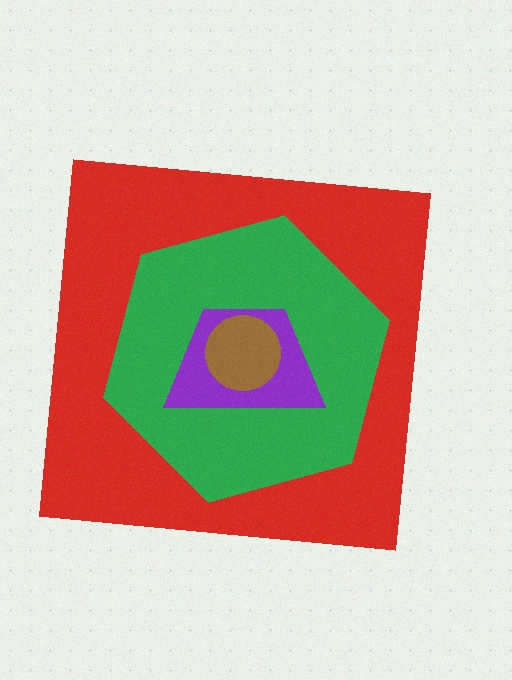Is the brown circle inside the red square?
Yes.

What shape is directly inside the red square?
The green hexagon.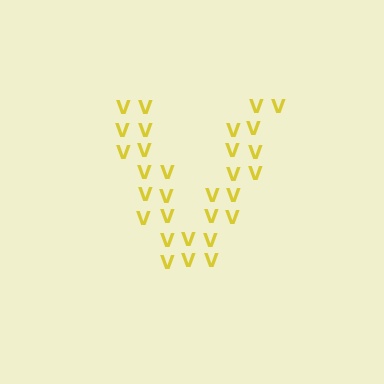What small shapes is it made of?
It is made of small letter V's.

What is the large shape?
The large shape is the letter V.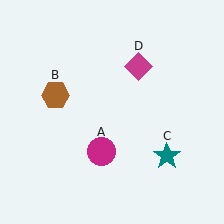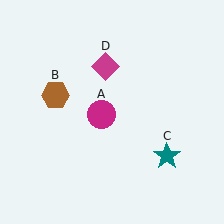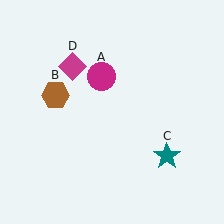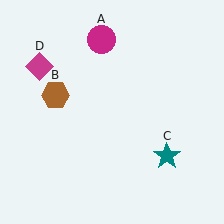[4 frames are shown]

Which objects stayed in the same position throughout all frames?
Brown hexagon (object B) and teal star (object C) remained stationary.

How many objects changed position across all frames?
2 objects changed position: magenta circle (object A), magenta diamond (object D).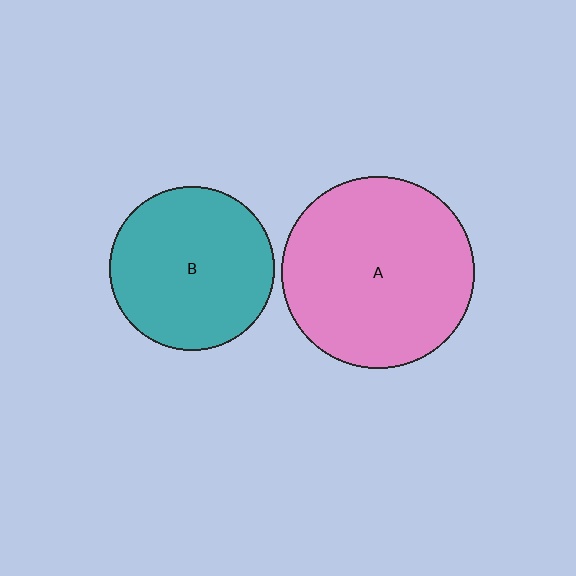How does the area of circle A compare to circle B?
Approximately 1.4 times.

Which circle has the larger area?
Circle A (pink).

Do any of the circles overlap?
No, none of the circles overlap.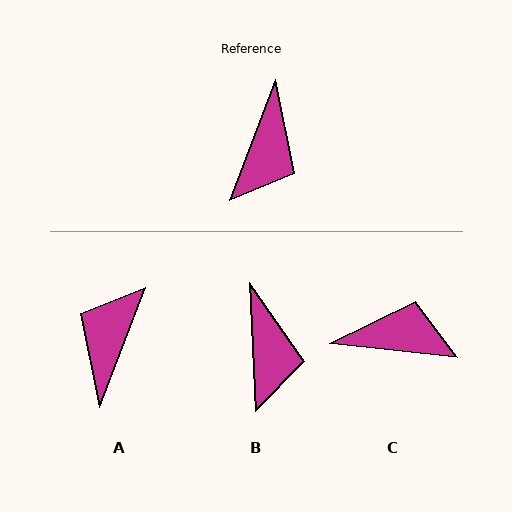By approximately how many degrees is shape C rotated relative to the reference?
Approximately 105 degrees counter-clockwise.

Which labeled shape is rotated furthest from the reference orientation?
A, about 180 degrees away.